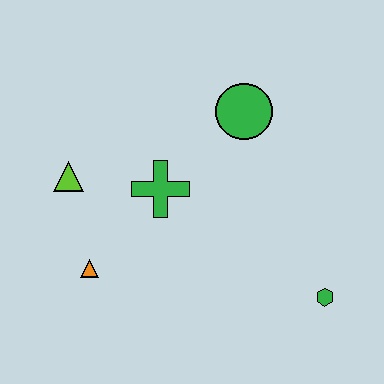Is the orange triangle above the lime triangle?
No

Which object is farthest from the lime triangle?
The green hexagon is farthest from the lime triangle.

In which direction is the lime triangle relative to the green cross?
The lime triangle is to the left of the green cross.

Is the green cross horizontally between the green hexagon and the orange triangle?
Yes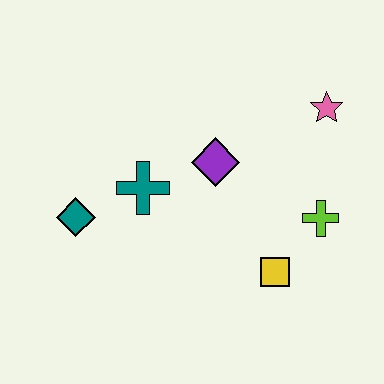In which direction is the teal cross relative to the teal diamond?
The teal cross is to the right of the teal diamond.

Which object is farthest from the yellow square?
The teal diamond is farthest from the yellow square.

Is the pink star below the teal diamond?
No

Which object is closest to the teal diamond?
The teal cross is closest to the teal diamond.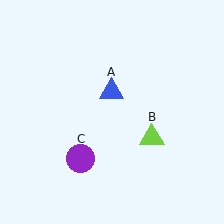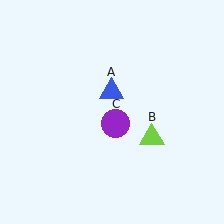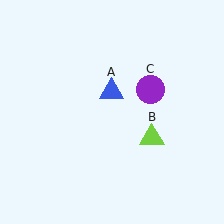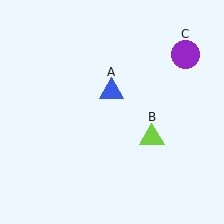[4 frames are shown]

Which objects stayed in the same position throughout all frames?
Blue triangle (object A) and lime triangle (object B) remained stationary.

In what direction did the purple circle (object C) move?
The purple circle (object C) moved up and to the right.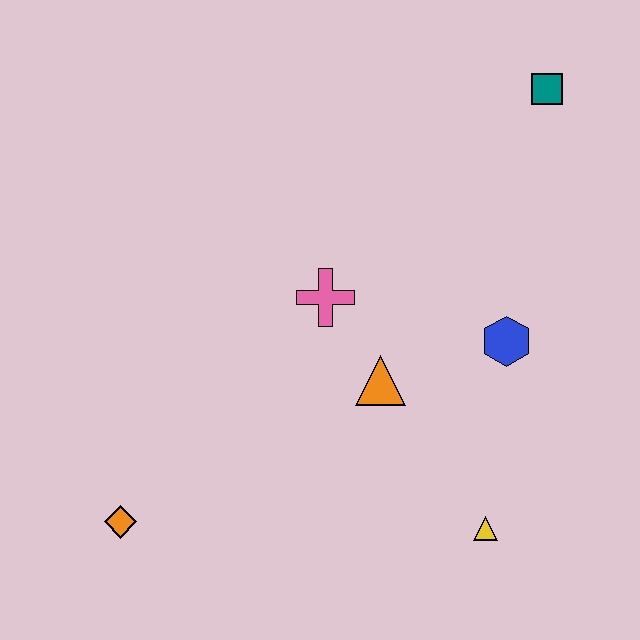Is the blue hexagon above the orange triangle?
Yes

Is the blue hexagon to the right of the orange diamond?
Yes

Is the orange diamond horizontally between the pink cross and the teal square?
No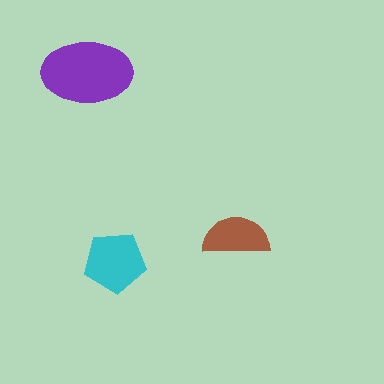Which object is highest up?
The purple ellipse is topmost.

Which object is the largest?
The purple ellipse.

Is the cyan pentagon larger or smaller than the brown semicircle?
Larger.